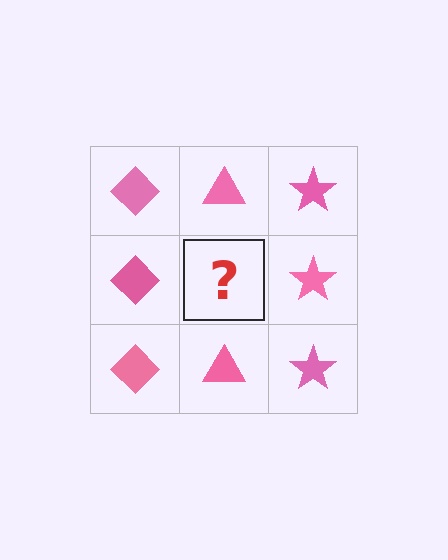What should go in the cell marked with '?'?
The missing cell should contain a pink triangle.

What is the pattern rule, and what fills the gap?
The rule is that each column has a consistent shape. The gap should be filled with a pink triangle.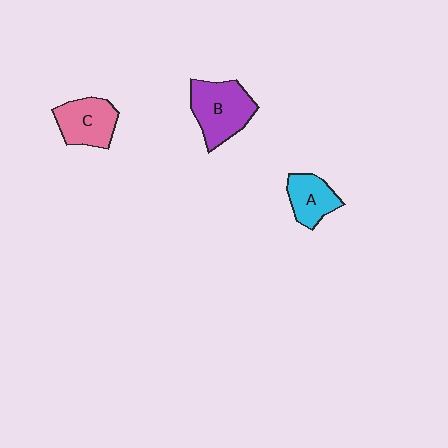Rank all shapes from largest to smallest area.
From largest to smallest: B (purple), C (pink), A (cyan).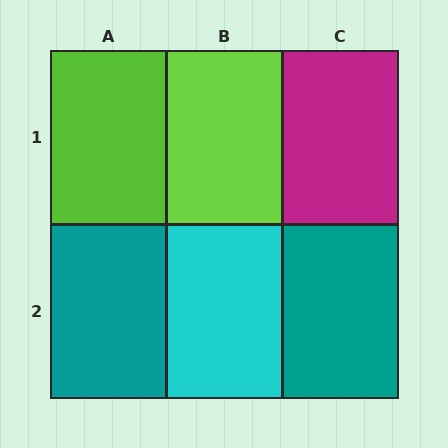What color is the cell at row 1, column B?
Lime.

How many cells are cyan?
1 cell is cyan.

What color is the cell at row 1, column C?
Magenta.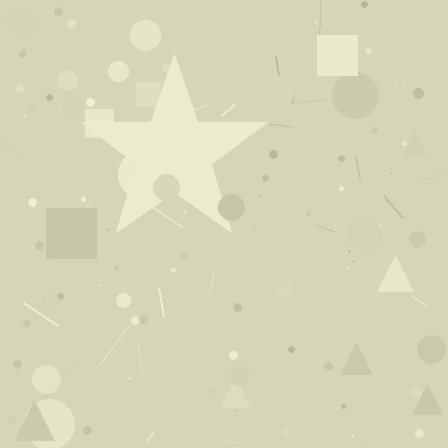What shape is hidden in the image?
A star is hidden in the image.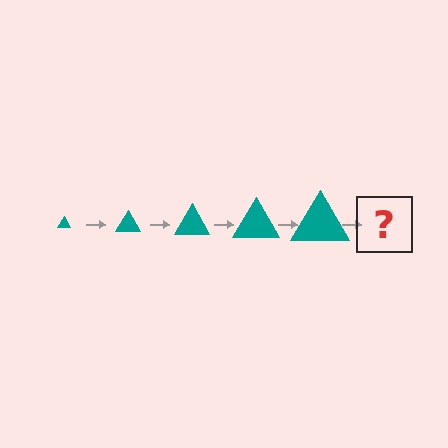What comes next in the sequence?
The next element should be a teal triangle, larger than the previous one.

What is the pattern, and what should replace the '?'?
The pattern is that the triangle gets progressively larger each step. The '?' should be a teal triangle, larger than the previous one.